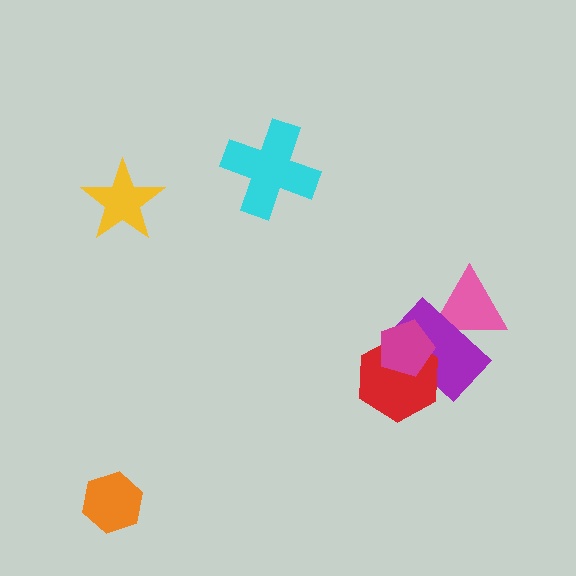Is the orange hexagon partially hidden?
No, no other shape covers it.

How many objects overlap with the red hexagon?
2 objects overlap with the red hexagon.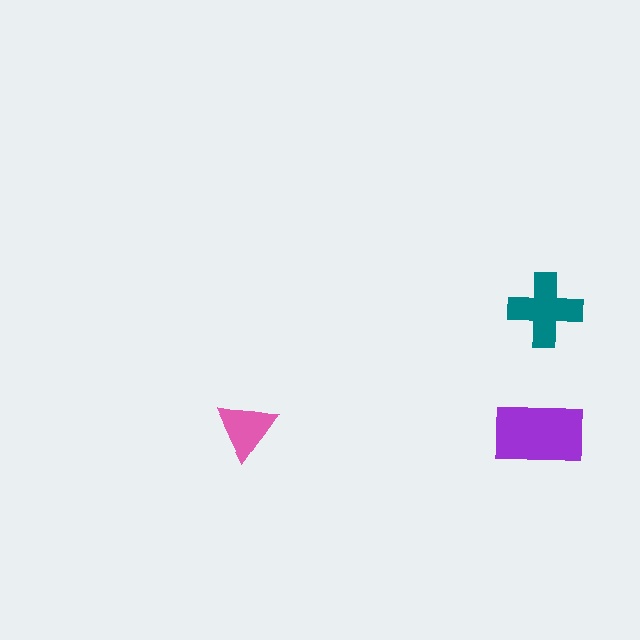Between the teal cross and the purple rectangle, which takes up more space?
The purple rectangle.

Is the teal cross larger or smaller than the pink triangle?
Larger.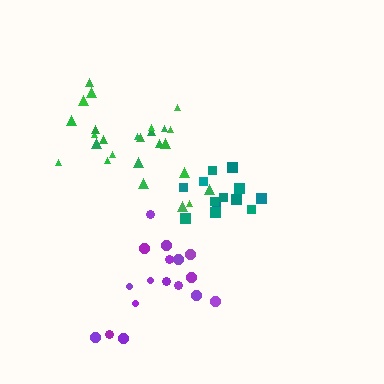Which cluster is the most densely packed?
Green.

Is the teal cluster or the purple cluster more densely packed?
Teal.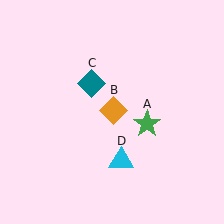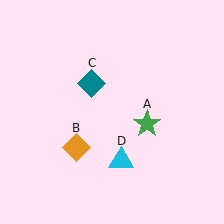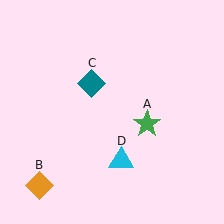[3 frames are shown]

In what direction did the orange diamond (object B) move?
The orange diamond (object B) moved down and to the left.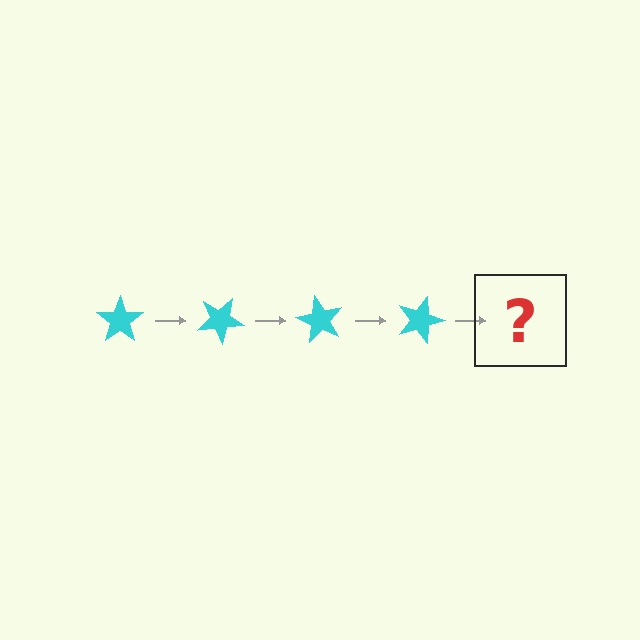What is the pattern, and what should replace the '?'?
The pattern is that the star rotates 30 degrees each step. The '?' should be a cyan star rotated 120 degrees.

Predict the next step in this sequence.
The next step is a cyan star rotated 120 degrees.